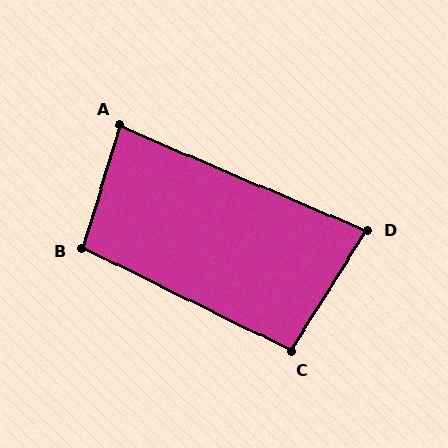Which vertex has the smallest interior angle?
D, at approximately 81 degrees.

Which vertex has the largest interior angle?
B, at approximately 99 degrees.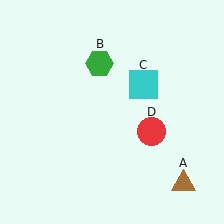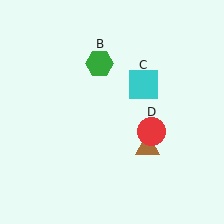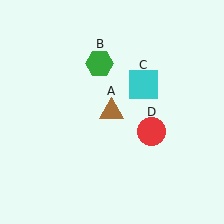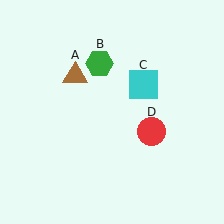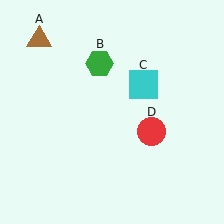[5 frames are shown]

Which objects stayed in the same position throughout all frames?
Green hexagon (object B) and cyan square (object C) and red circle (object D) remained stationary.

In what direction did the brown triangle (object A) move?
The brown triangle (object A) moved up and to the left.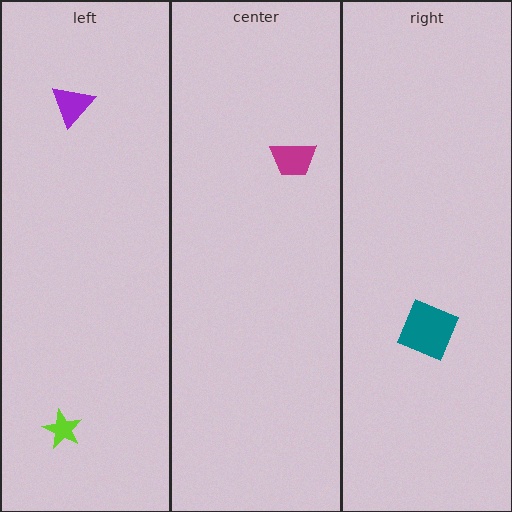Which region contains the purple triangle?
The left region.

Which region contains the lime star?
The left region.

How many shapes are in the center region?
1.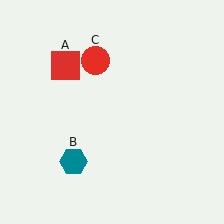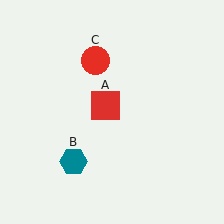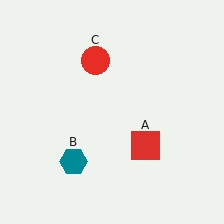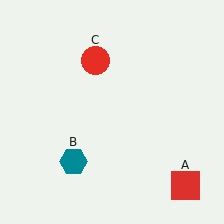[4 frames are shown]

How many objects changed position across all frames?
1 object changed position: red square (object A).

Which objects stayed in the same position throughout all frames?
Teal hexagon (object B) and red circle (object C) remained stationary.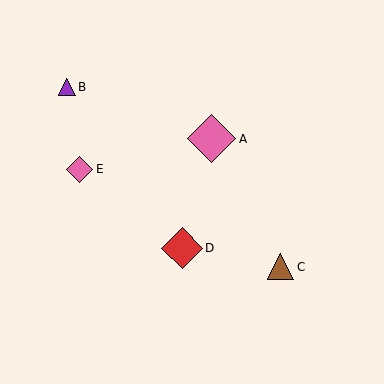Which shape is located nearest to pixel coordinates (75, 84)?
The purple triangle (labeled B) at (67, 87) is nearest to that location.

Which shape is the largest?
The pink diamond (labeled A) is the largest.